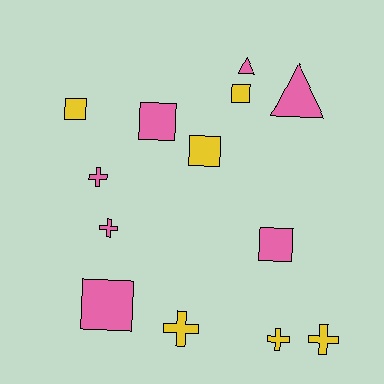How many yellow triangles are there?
There are no yellow triangles.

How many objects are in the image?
There are 13 objects.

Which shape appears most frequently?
Square, with 6 objects.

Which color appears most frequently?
Pink, with 7 objects.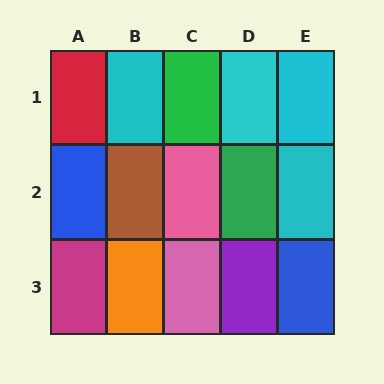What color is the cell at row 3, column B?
Orange.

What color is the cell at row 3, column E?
Blue.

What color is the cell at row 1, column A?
Red.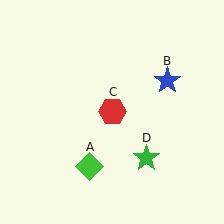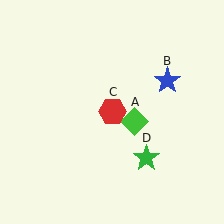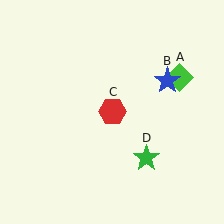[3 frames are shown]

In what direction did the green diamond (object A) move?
The green diamond (object A) moved up and to the right.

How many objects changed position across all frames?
1 object changed position: green diamond (object A).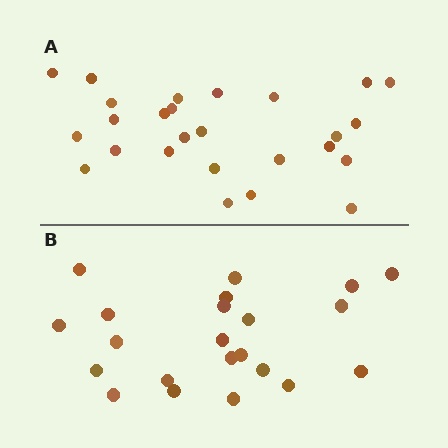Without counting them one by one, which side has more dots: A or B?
Region A (the top region) has more dots.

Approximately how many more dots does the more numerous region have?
Region A has about 4 more dots than region B.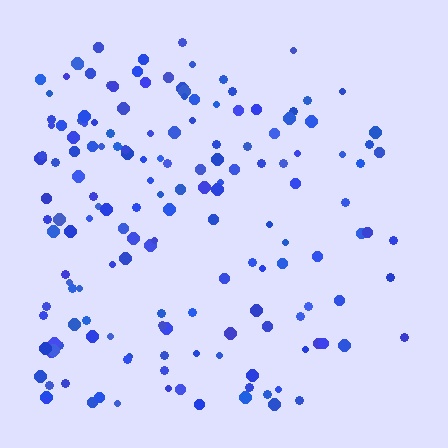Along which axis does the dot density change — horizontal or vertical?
Horizontal.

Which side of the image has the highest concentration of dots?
The left.